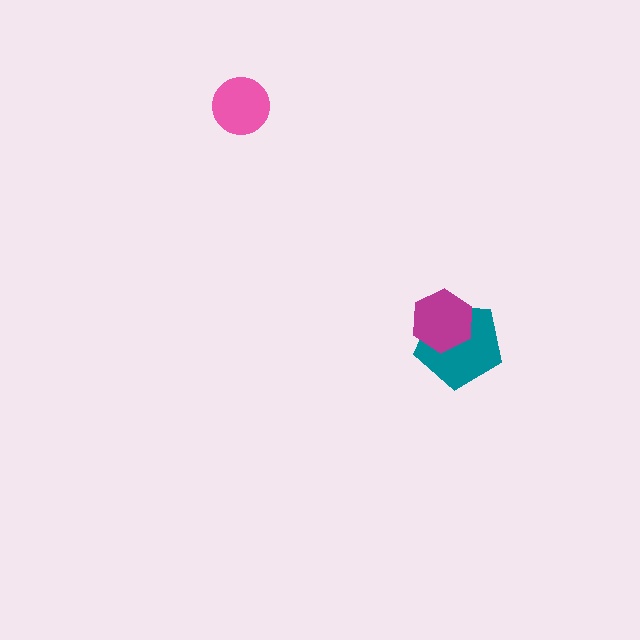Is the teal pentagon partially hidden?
Yes, it is partially covered by another shape.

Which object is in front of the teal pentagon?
The magenta hexagon is in front of the teal pentagon.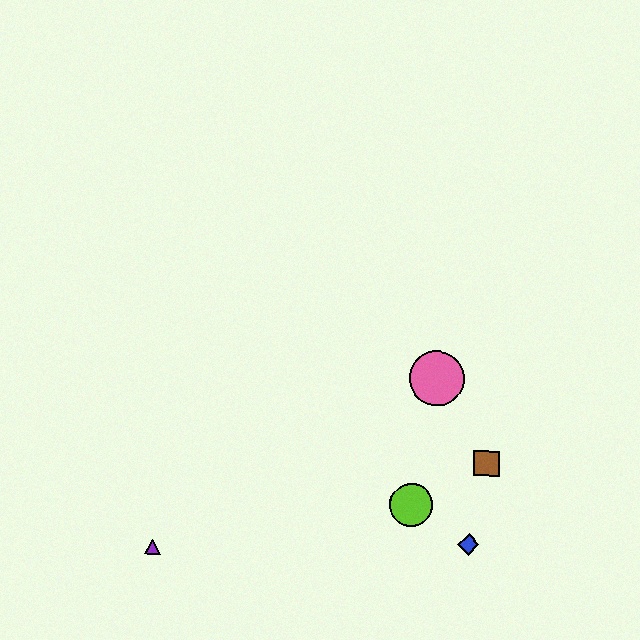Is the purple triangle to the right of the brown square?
No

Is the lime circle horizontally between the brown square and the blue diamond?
No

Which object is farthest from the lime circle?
The purple triangle is farthest from the lime circle.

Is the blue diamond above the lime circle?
No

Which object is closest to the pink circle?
The brown square is closest to the pink circle.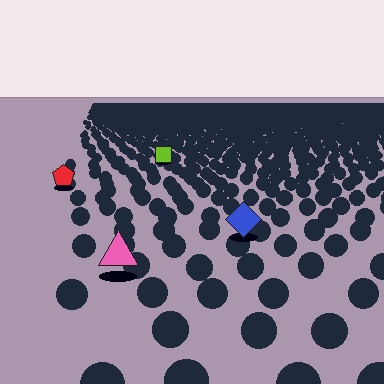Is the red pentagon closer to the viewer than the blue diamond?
No. The blue diamond is closer — you can tell from the texture gradient: the ground texture is coarser near it.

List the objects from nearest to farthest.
From nearest to farthest: the pink triangle, the blue diamond, the red pentagon, the lime square.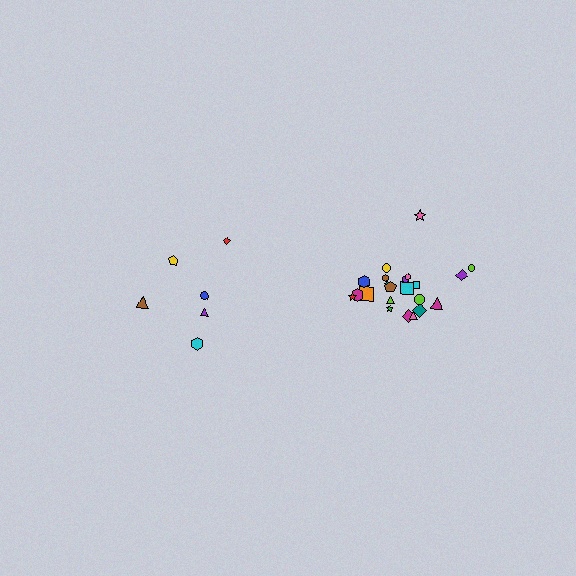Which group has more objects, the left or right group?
The right group.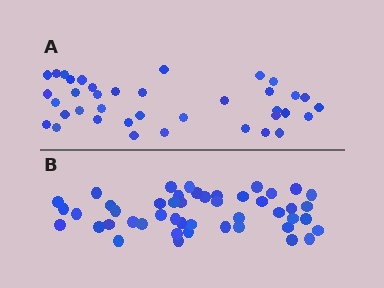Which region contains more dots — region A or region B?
Region B (the bottom region) has more dots.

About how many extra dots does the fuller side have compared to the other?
Region B has roughly 8 or so more dots than region A.